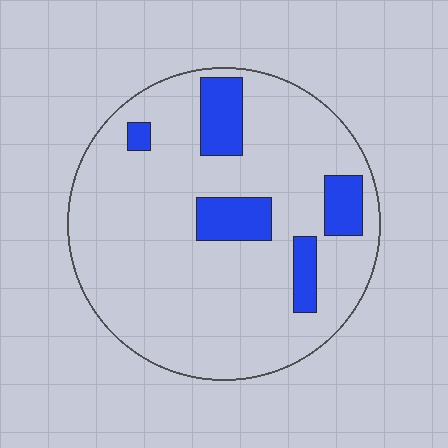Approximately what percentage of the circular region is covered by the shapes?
Approximately 15%.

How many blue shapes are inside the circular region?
5.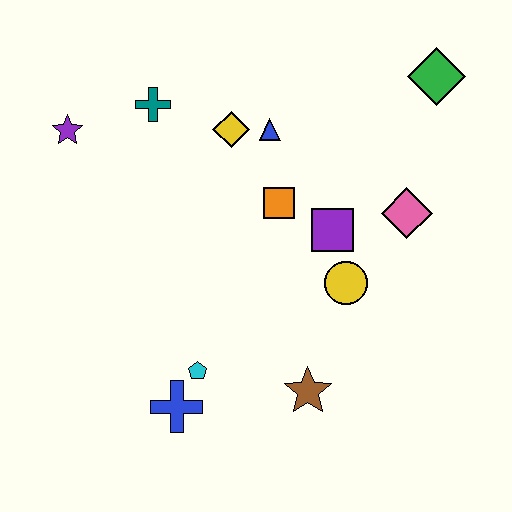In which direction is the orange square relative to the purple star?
The orange square is to the right of the purple star.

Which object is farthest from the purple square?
The purple star is farthest from the purple square.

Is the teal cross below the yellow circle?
No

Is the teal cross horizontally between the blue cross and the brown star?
No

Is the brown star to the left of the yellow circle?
Yes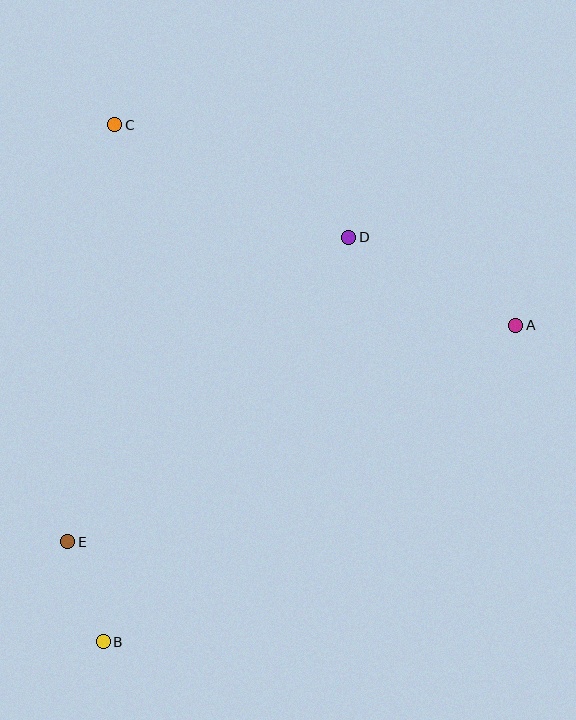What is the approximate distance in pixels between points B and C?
The distance between B and C is approximately 517 pixels.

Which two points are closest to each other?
Points B and E are closest to each other.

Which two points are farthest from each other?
Points A and B are farthest from each other.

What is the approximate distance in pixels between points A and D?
The distance between A and D is approximately 189 pixels.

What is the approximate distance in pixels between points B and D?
The distance between B and D is approximately 473 pixels.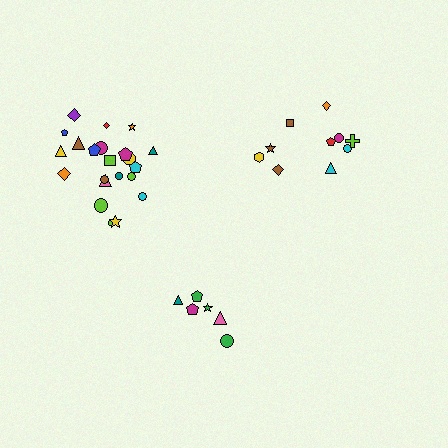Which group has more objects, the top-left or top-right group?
The top-left group.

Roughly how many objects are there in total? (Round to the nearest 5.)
Roughly 40 objects in total.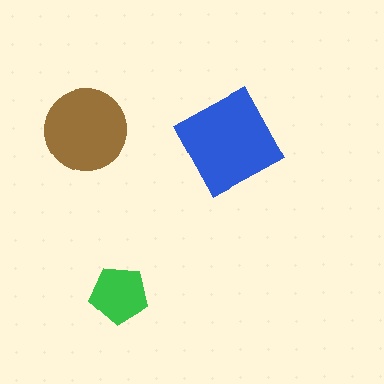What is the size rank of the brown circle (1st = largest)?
2nd.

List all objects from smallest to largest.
The green pentagon, the brown circle, the blue diamond.